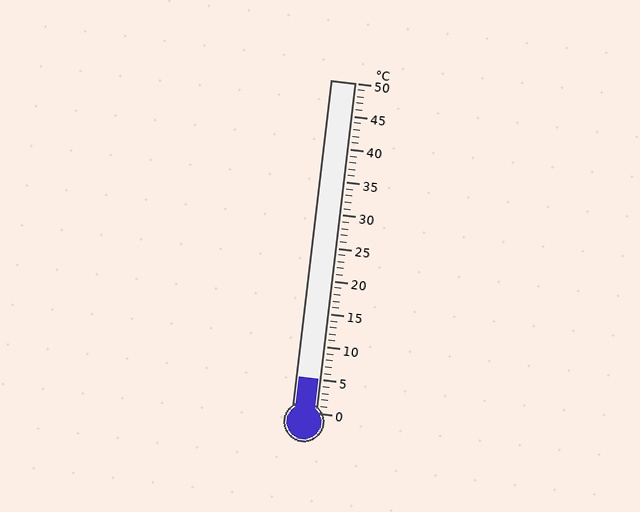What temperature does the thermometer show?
The thermometer shows approximately 5°C.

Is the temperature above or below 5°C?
The temperature is at 5°C.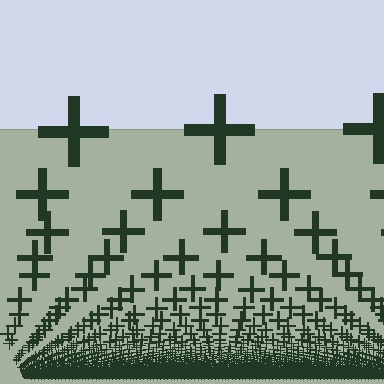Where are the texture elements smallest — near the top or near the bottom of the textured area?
Near the bottom.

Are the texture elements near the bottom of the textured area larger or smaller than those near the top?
Smaller. The gradient is inverted — elements near the bottom are smaller and denser.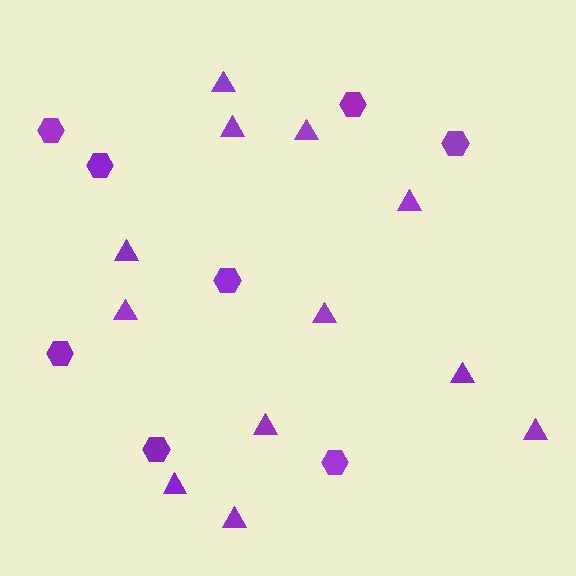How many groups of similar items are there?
There are 2 groups: one group of triangles (12) and one group of hexagons (8).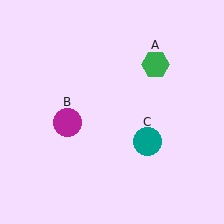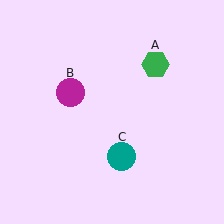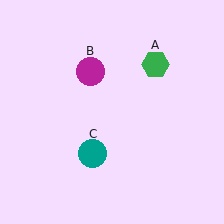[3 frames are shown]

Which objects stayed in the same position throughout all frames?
Green hexagon (object A) remained stationary.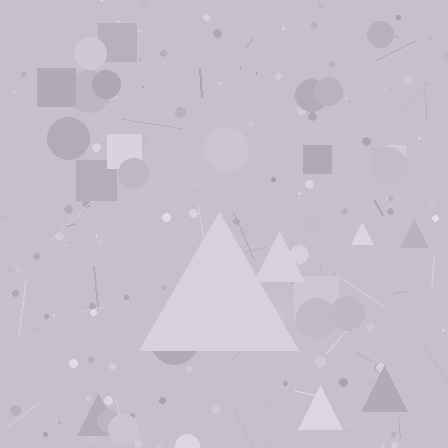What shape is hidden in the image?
A triangle is hidden in the image.